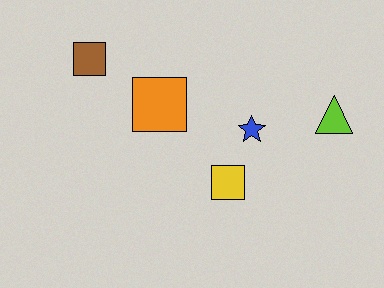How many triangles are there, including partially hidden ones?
There is 1 triangle.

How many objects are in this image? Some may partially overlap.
There are 5 objects.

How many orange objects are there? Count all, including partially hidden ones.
There is 1 orange object.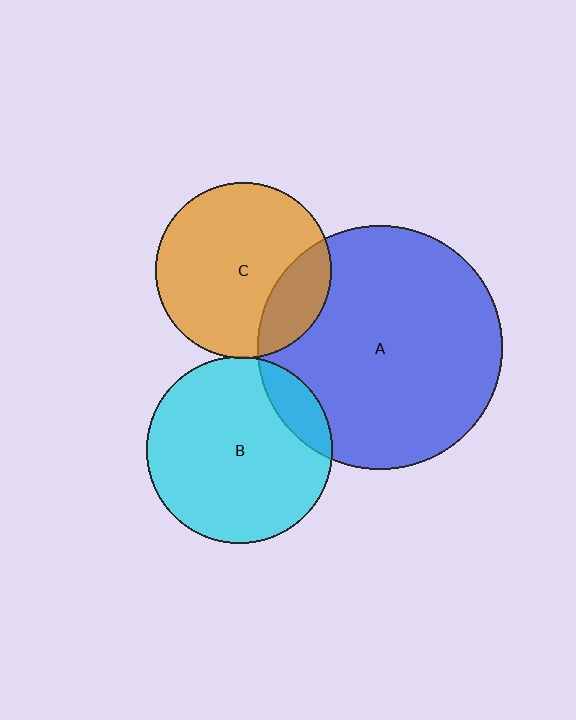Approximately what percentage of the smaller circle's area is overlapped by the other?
Approximately 20%.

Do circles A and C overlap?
Yes.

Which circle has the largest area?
Circle A (blue).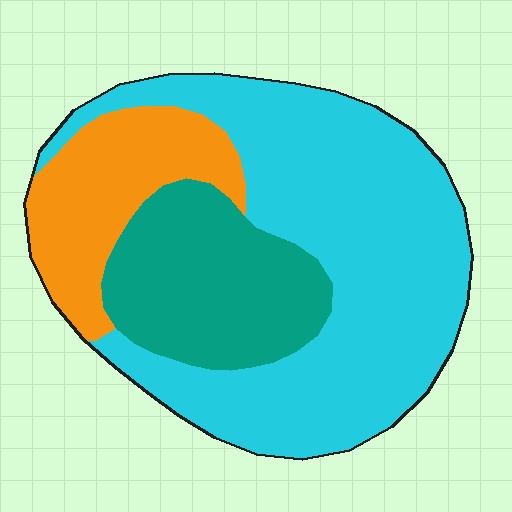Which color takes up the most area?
Cyan, at roughly 55%.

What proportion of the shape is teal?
Teal covers about 25% of the shape.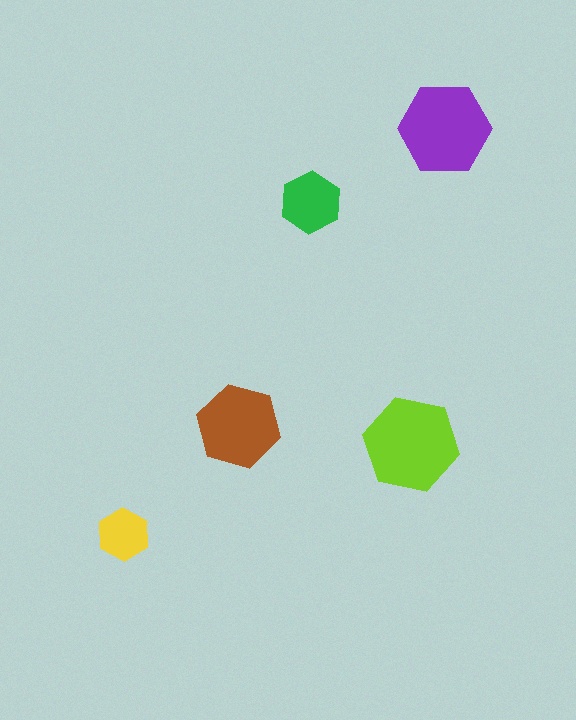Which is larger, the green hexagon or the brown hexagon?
The brown one.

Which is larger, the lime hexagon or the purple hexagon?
The lime one.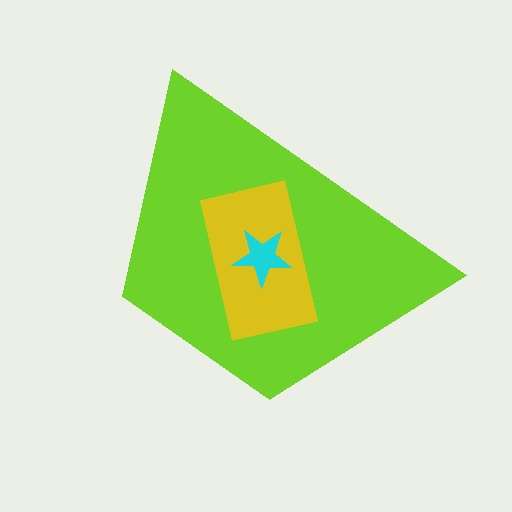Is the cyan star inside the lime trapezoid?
Yes.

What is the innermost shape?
The cyan star.